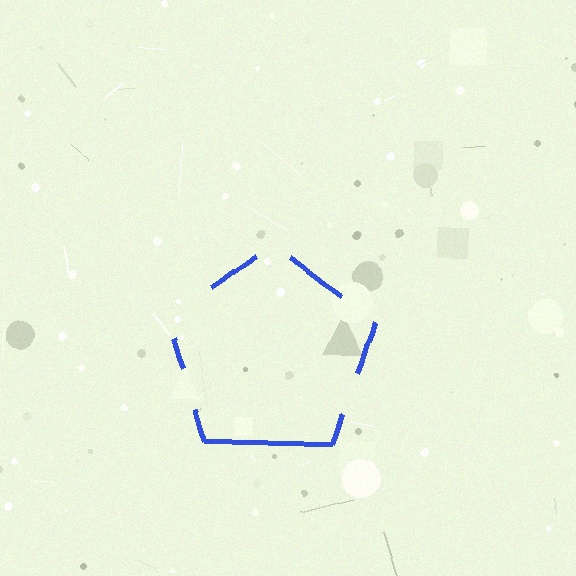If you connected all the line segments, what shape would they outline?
They would outline a pentagon.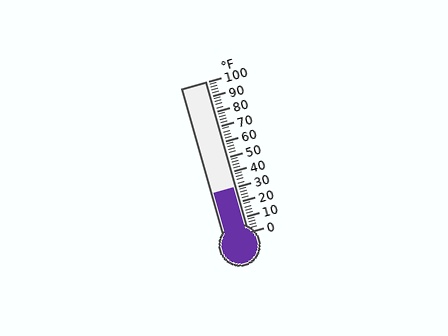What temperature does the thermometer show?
The thermometer shows approximately 30°F.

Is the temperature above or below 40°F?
The temperature is below 40°F.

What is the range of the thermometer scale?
The thermometer scale ranges from 0°F to 100°F.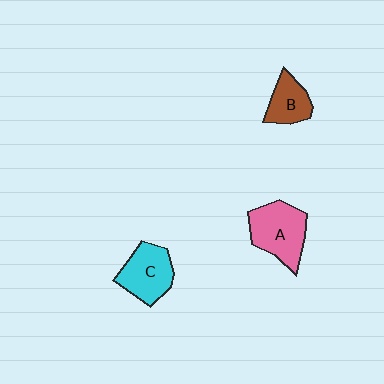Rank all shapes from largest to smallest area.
From largest to smallest: A (pink), C (cyan), B (brown).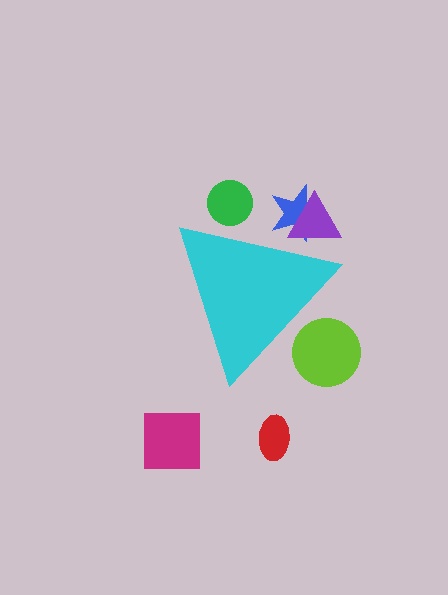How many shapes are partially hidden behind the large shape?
4 shapes are partially hidden.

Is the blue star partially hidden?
Yes, the blue star is partially hidden behind the cyan triangle.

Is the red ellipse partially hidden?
No, the red ellipse is fully visible.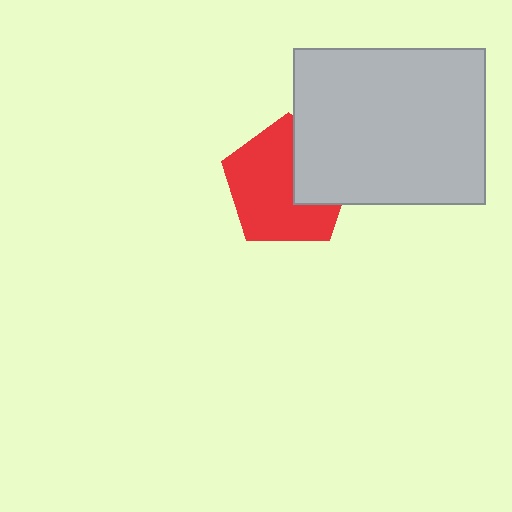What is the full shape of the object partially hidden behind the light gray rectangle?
The partially hidden object is a red pentagon.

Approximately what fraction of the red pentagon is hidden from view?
Roughly 32% of the red pentagon is hidden behind the light gray rectangle.